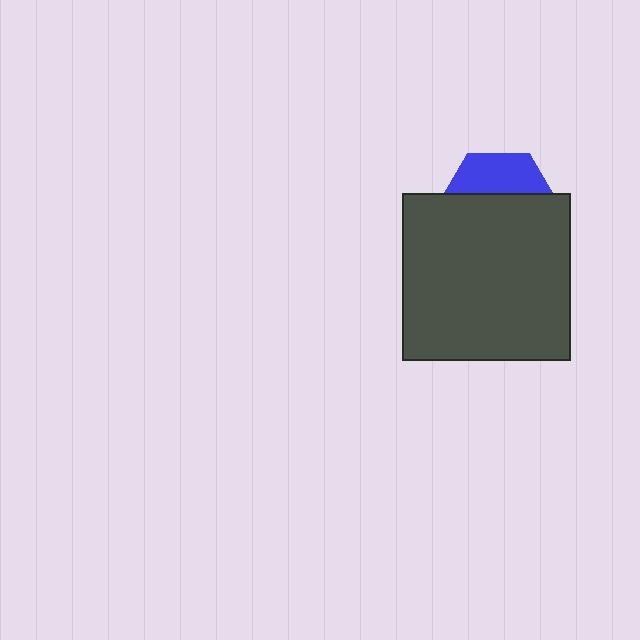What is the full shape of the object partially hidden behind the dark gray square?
The partially hidden object is a blue hexagon.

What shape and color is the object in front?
The object in front is a dark gray square.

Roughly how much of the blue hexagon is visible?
A small part of it is visible (roughly 33%).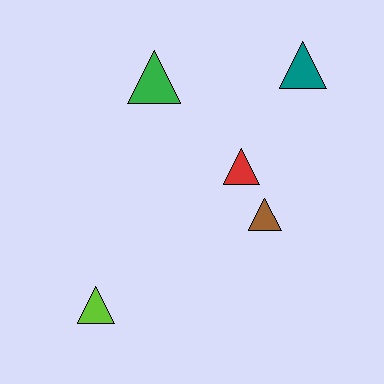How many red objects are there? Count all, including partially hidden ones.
There is 1 red object.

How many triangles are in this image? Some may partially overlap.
There are 5 triangles.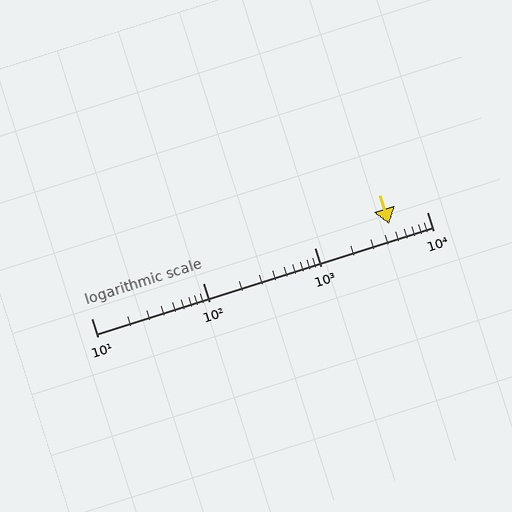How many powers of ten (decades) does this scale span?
The scale spans 3 decades, from 10 to 10000.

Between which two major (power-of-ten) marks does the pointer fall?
The pointer is between 1000 and 10000.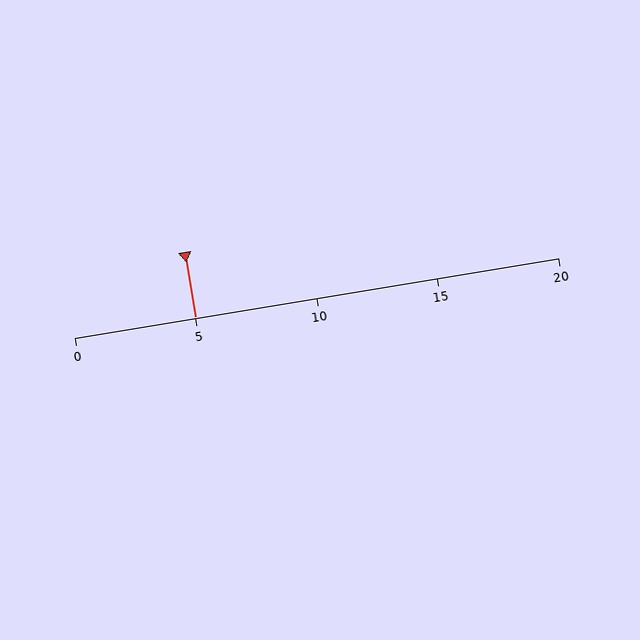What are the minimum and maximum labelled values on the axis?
The axis runs from 0 to 20.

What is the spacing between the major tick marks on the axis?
The major ticks are spaced 5 apart.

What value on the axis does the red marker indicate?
The marker indicates approximately 5.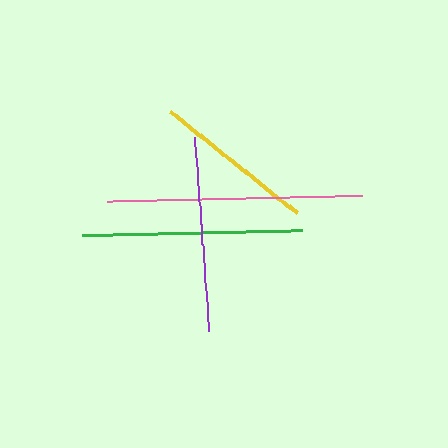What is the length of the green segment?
The green segment is approximately 220 pixels long.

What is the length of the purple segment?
The purple segment is approximately 195 pixels long.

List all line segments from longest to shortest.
From longest to shortest: pink, green, purple, yellow.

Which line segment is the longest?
The pink line is the longest at approximately 255 pixels.